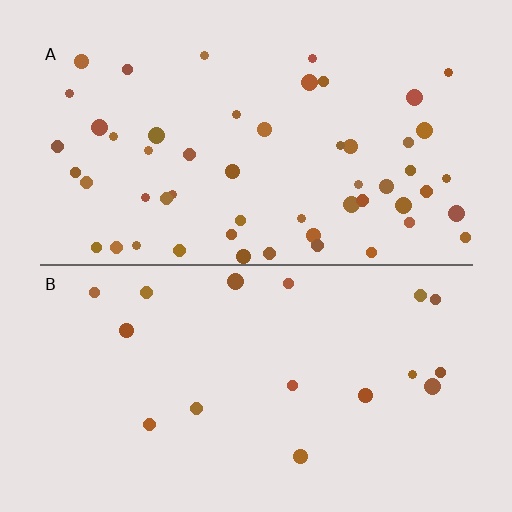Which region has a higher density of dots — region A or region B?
A (the top).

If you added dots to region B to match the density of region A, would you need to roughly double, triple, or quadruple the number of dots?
Approximately triple.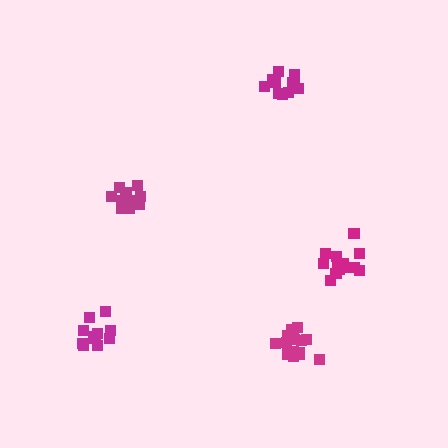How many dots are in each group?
Group 1: 17 dots, Group 2: 11 dots, Group 3: 14 dots, Group 4: 11 dots, Group 5: 15 dots (68 total).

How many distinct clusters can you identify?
There are 5 distinct clusters.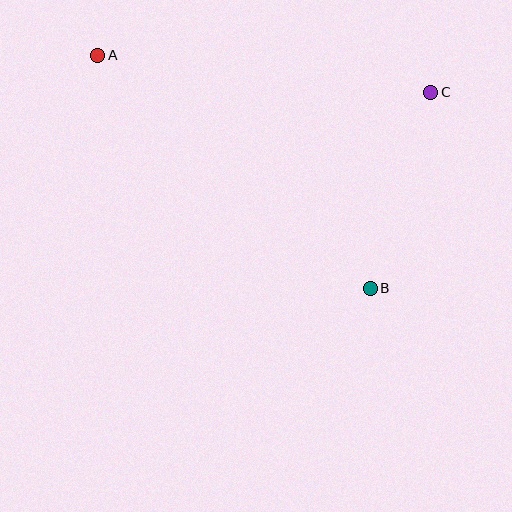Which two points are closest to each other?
Points B and C are closest to each other.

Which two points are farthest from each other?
Points A and B are farthest from each other.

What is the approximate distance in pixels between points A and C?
The distance between A and C is approximately 335 pixels.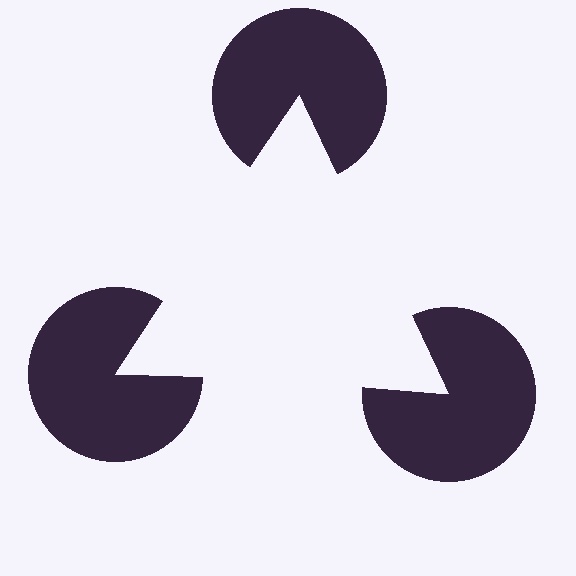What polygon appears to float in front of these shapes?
An illusory triangle — its edges are inferred from the aligned wedge cuts in the pac-man discs, not physically drawn.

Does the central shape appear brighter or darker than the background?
It typically appears slightly brighter than the background, even though no actual brightness change is drawn.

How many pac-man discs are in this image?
There are 3 — one at each vertex of the illusory triangle.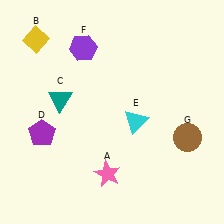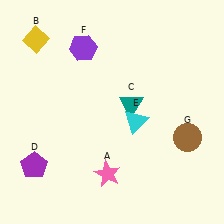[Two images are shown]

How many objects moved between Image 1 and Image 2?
2 objects moved between the two images.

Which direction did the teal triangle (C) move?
The teal triangle (C) moved right.